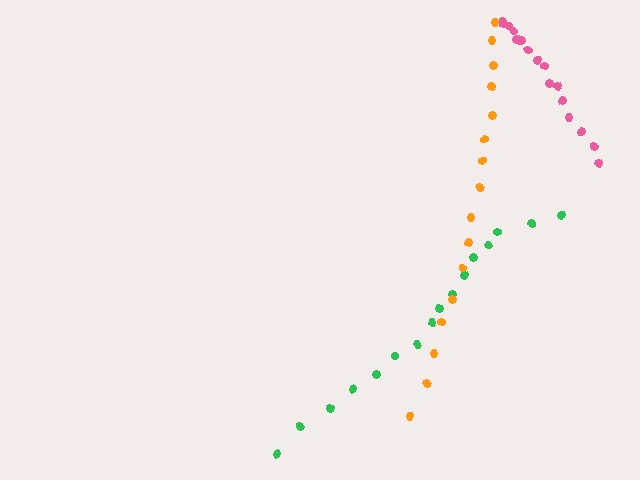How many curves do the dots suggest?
There are 3 distinct paths.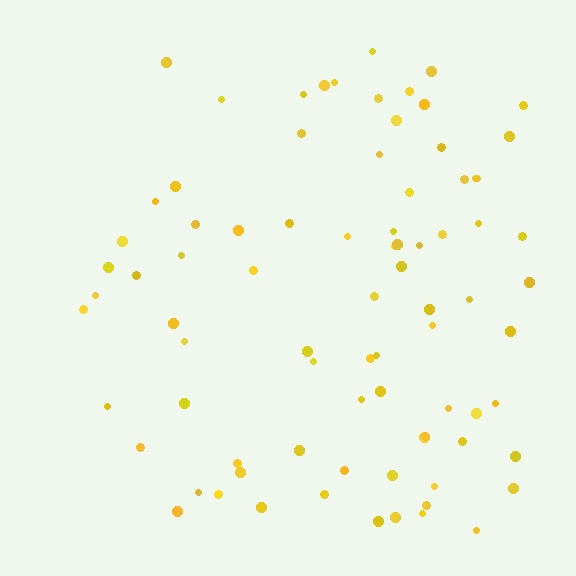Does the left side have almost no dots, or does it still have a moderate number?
Still a moderate number, just noticeably fewer than the right.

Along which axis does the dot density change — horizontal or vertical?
Horizontal.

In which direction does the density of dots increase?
From left to right, with the right side densest.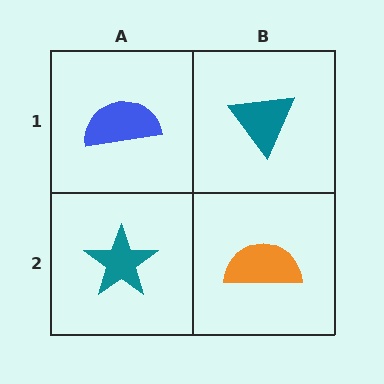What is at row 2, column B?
An orange semicircle.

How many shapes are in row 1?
2 shapes.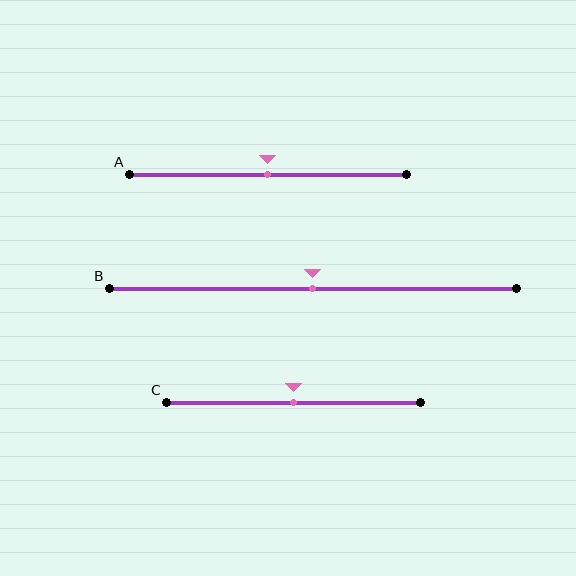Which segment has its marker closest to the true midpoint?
Segment A has its marker closest to the true midpoint.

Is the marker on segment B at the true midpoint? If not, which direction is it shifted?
Yes, the marker on segment B is at the true midpoint.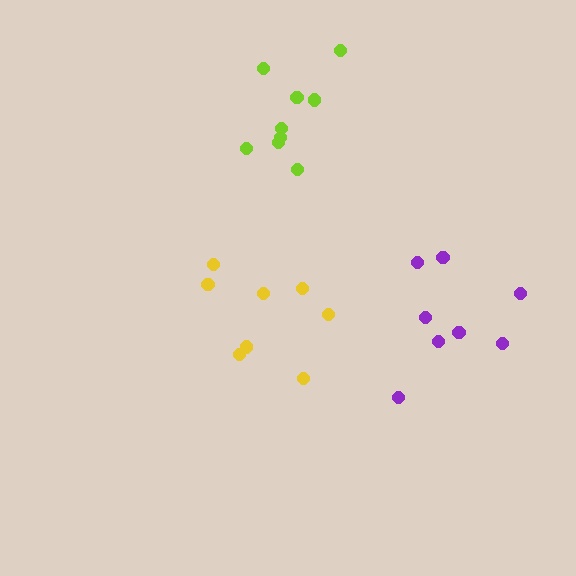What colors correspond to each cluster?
The clusters are colored: yellow, purple, lime.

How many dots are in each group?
Group 1: 8 dots, Group 2: 8 dots, Group 3: 9 dots (25 total).